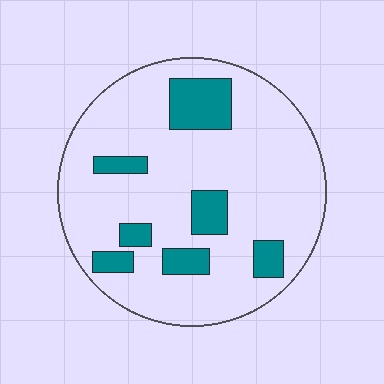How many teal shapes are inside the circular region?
7.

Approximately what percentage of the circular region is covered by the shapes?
Approximately 20%.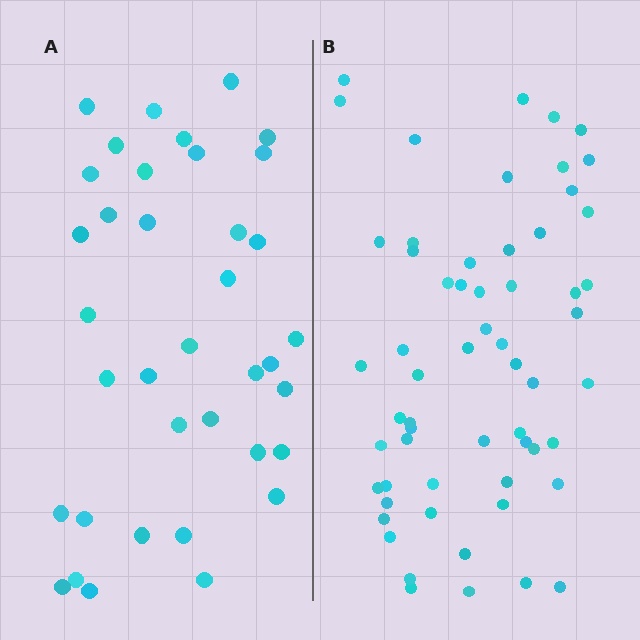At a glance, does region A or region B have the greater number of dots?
Region B (the right region) has more dots.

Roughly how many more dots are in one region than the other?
Region B has approximately 20 more dots than region A.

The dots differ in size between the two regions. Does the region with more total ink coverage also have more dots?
No. Region A has more total ink coverage because its dots are larger, but region B actually contains more individual dots. Total area can be misleading — the number of items is what matters here.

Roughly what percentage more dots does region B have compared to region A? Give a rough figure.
About 60% more.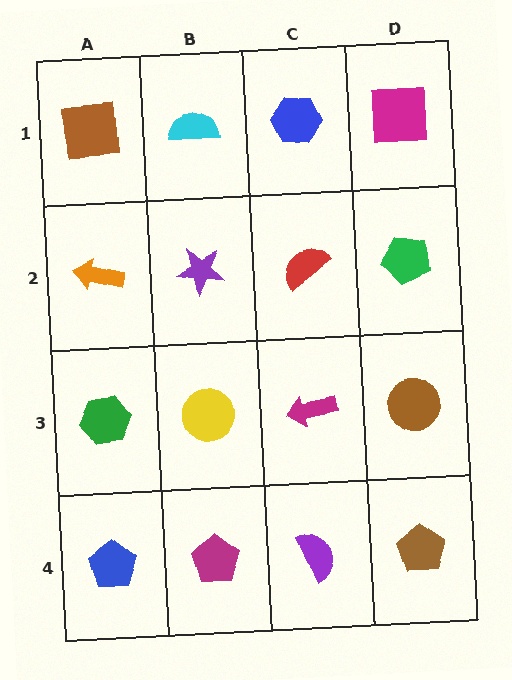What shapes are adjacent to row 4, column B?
A yellow circle (row 3, column B), a blue pentagon (row 4, column A), a purple semicircle (row 4, column C).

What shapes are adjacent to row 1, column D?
A green pentagon (row 2, column D), a blue hexagon (row 1, column C).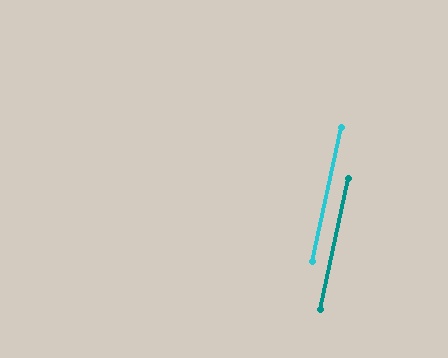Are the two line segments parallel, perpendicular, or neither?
Parallel — their directions differ by only 0.5°.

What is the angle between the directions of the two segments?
Approximately 0 degrees.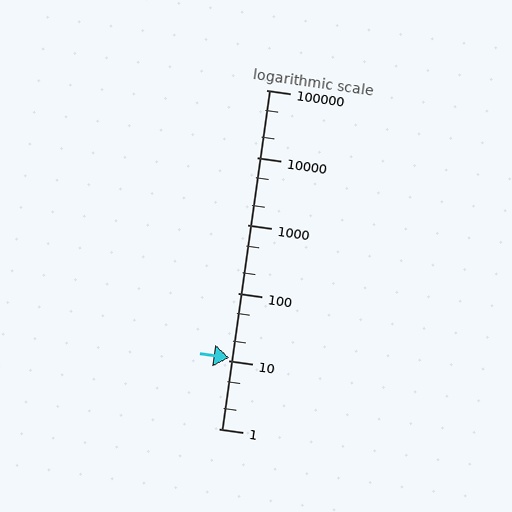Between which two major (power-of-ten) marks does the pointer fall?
The pointer is between 10 and 100.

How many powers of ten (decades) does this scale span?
The scale spans 5 decades, from 1 to 100000.